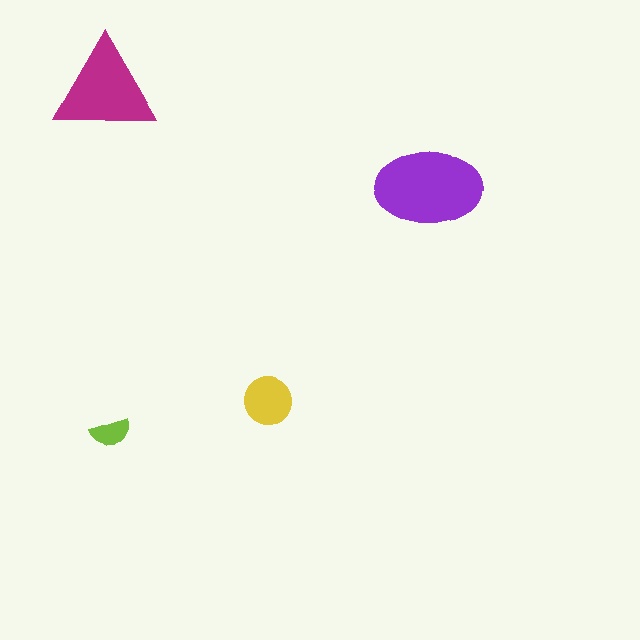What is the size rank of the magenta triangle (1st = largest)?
2nd.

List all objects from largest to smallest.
The purple ellipse, the magenta triangle, the yellow circle, the lime semicircle.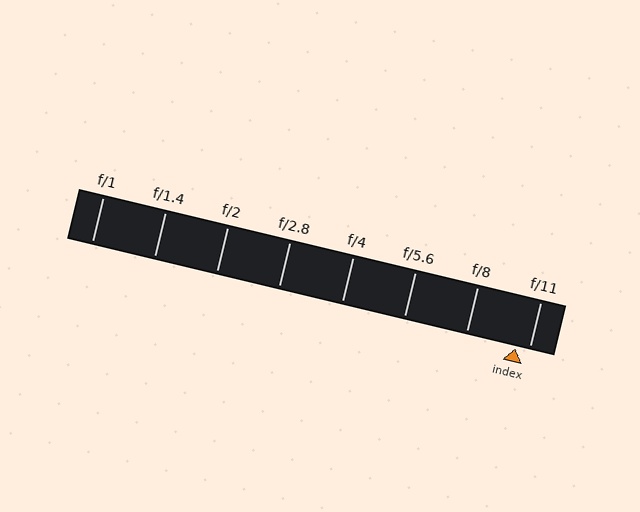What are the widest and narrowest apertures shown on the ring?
The widest aperture shown is f/1 and the narrowest is f/11.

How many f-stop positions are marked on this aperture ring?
There are 8 f-stop positions marked.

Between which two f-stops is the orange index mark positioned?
The index mark is between f/8 and f/11.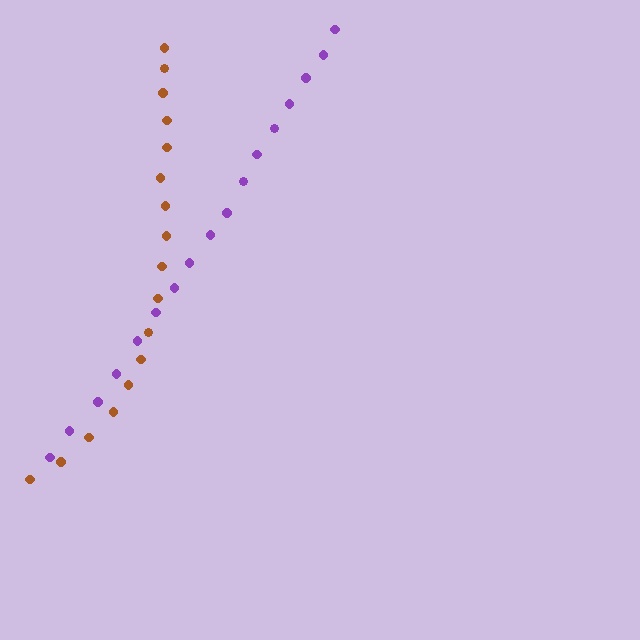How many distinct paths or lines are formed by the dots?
There are 2 distinct paths.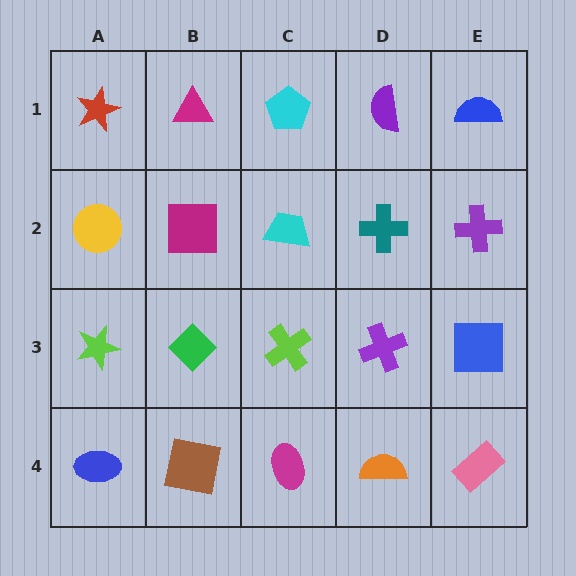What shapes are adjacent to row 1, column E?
A purple cross (row 2, column E), a purple semicircle (row 1, column D).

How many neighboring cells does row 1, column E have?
2.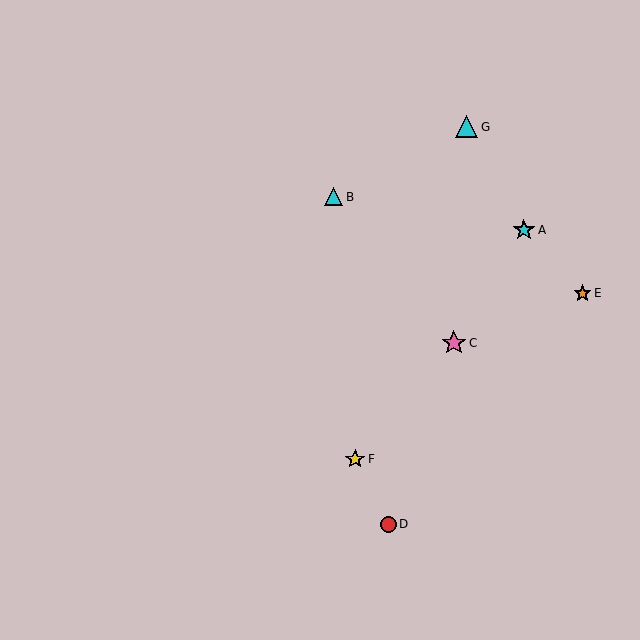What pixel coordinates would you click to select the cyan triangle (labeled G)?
Click at (466, 127) to select the cyan triangle G.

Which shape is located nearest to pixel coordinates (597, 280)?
The orange star (labeled E) at (582, 293) is nearest to that location.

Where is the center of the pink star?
The center of the pink star is at (454, 343).